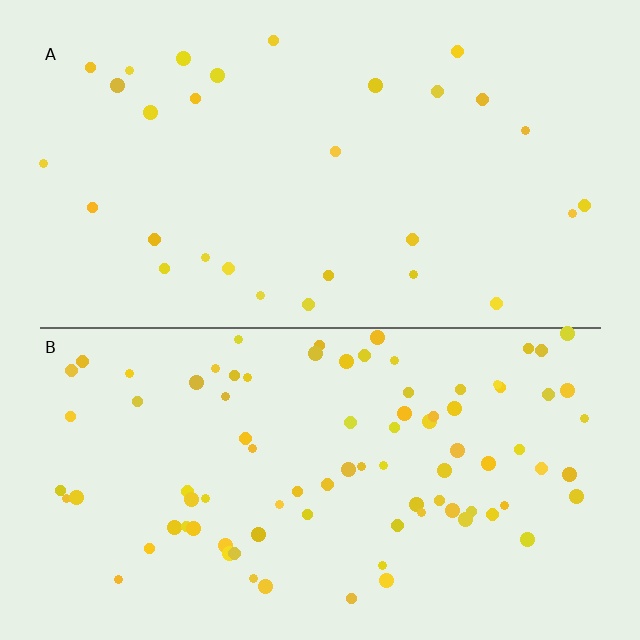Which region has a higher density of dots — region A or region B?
B (the bottom).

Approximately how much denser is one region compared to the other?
Approximately 3.0× — region B over region A.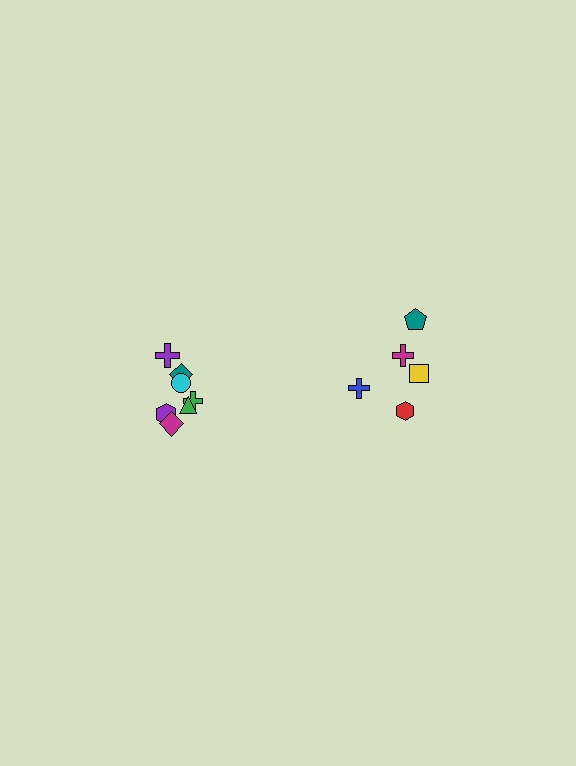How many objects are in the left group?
There are 7 objects.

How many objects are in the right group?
There are 5 objects.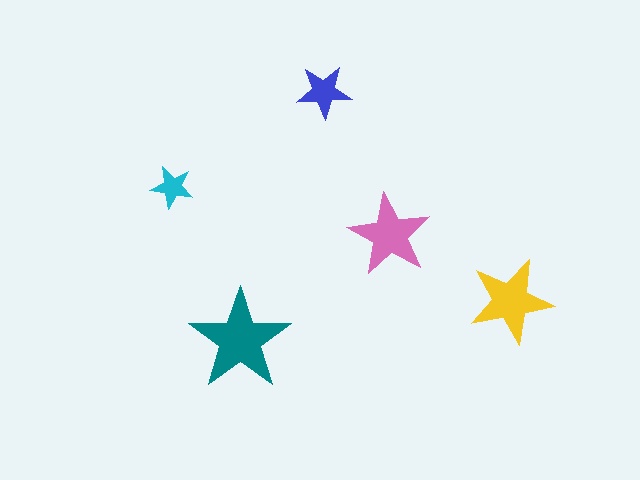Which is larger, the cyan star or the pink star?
The pink one.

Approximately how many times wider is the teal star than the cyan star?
About 2.5 times wider.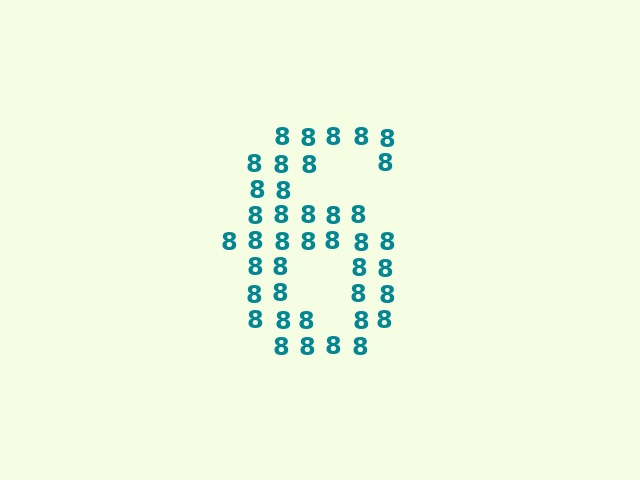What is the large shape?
The large shape is the digit 6.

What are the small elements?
The small elements are digit 8's.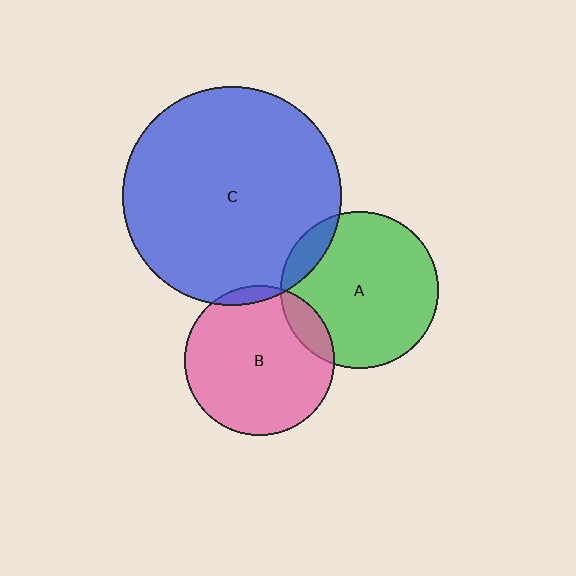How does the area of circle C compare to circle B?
Approximately 2.1 times.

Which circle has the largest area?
Circle C (blue).